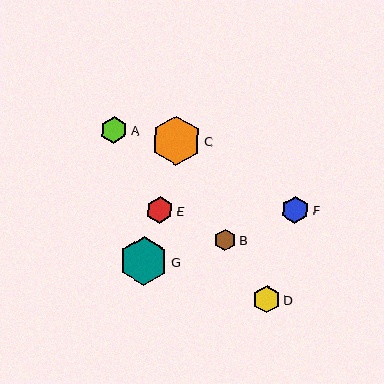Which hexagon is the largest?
Hexagon C is the largest with a size of approximately 49 pixels.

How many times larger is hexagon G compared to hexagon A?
Hexagon G is approximately 1.8 times the size of hexagon A.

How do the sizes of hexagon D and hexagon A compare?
Hexagon D and hexagon A are approximately the same size.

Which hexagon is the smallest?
Hexagon B is the smallest with a size of approximately 21 pixels.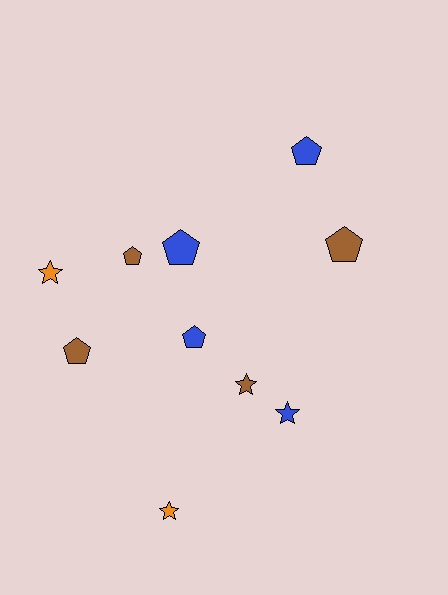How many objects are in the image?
There are 10 objects.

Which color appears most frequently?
Blue, with 4 objects.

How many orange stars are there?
There are 2 orange stars.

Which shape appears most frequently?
Pentagon, with 6 objects.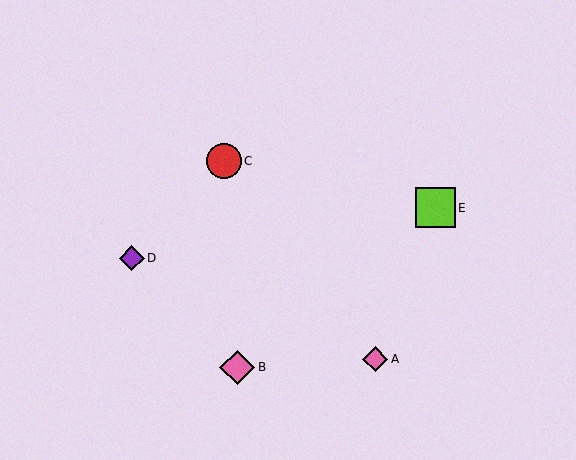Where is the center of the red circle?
The center of the red circle is at (224, 161).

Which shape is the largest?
The lime square (labeled E) is the largest.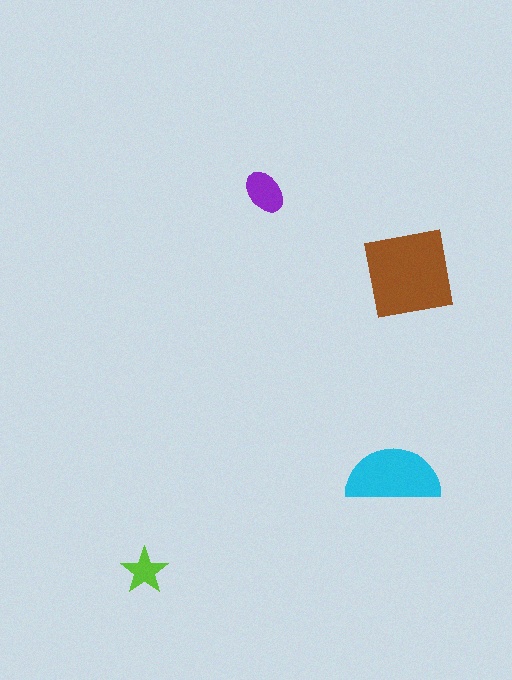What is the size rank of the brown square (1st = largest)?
1st.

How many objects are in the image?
There are 4 objects in the image.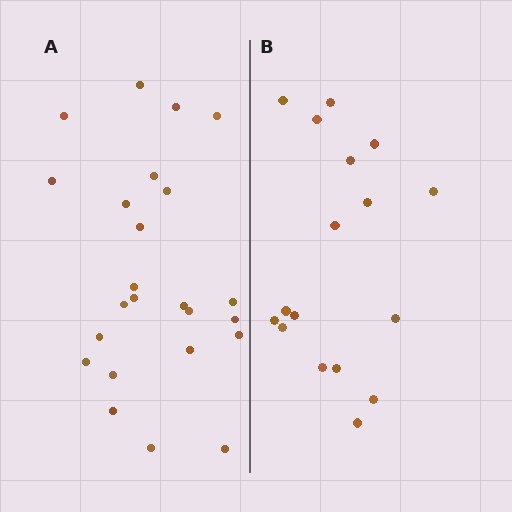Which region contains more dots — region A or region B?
Region A (the left region) has more dots.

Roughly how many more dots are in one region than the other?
Region A has roughly 8 or so more dots than region B.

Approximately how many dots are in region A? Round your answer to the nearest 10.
About 20 dots. (The exact count is 24, which rounds to 20.)